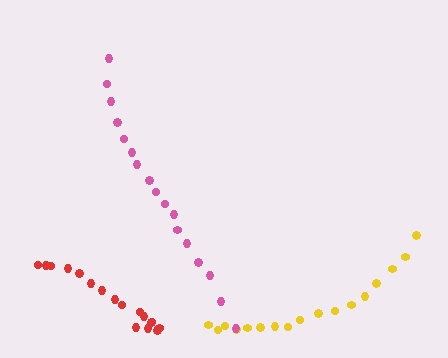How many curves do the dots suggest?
There are 3 distinct paths.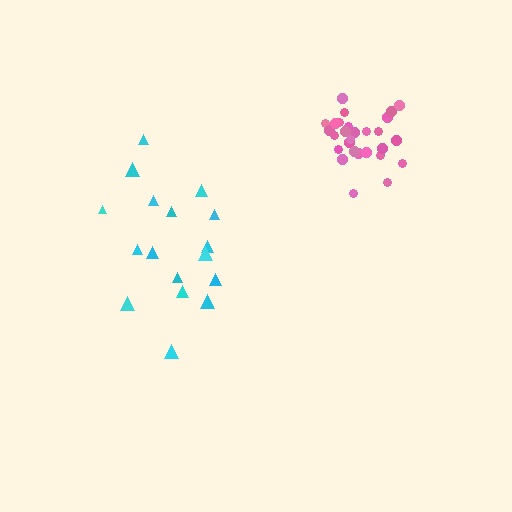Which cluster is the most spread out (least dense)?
Cyan.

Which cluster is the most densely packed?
Pink.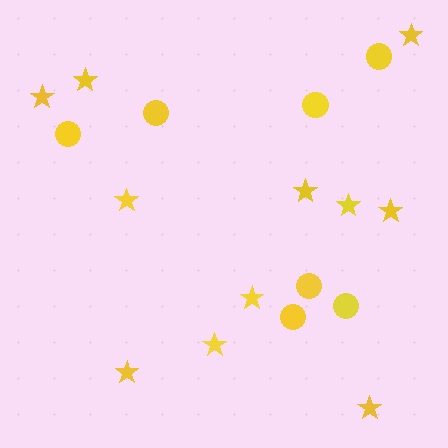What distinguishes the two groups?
There are 2 groups: one group of circles (7) and one group of stars (11).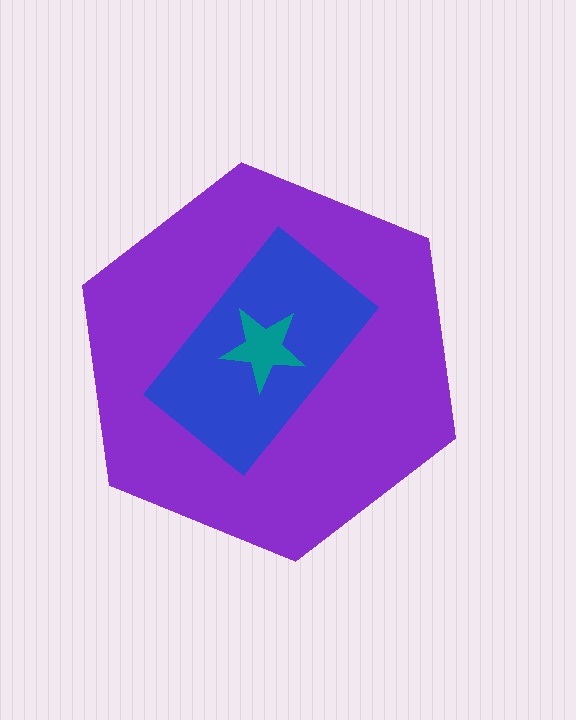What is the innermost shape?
The teal star.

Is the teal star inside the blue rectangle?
Yes.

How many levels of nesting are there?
3.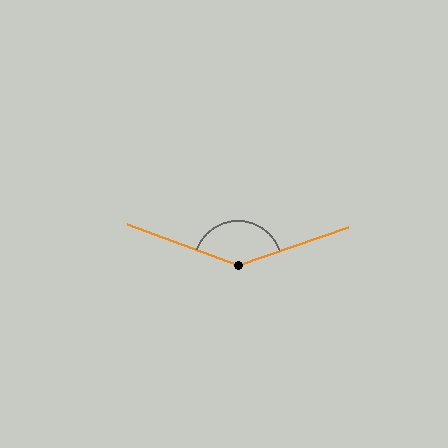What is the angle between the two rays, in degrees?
Approximately 141 degrees.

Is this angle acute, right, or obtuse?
It is obtuse.